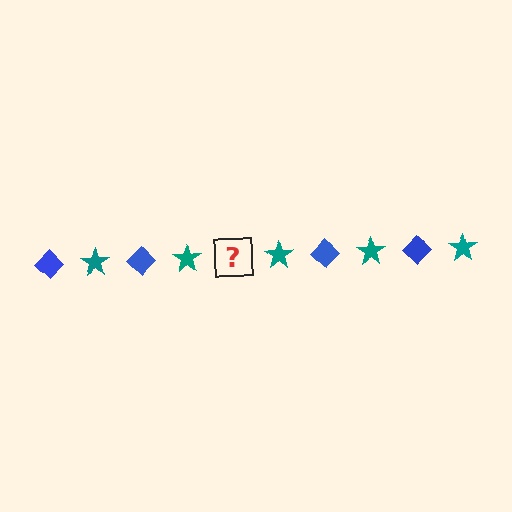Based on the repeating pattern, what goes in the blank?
The blank should be a blue diamond.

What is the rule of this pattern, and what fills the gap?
The rule is that the pattern alternates between blue diamond and teal star. The gap should be filled with a blue diamond.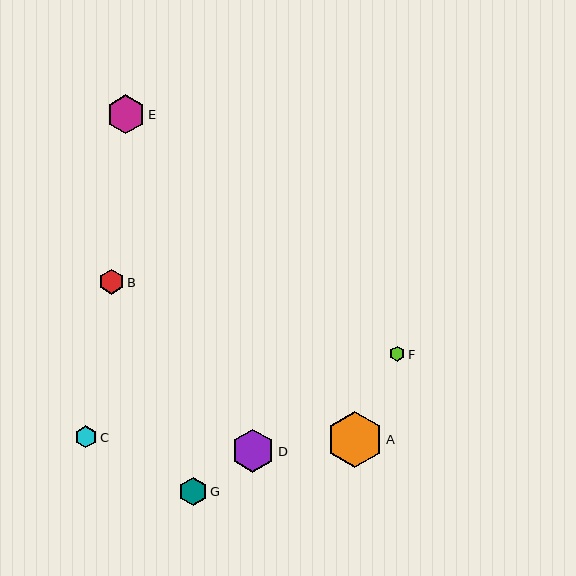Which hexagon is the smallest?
Hexagon F is the smallest with a size of approximately 15 pixels.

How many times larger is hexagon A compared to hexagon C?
Hexagon A is approximately 2.5 times the size of hexagon C.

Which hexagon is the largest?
Hexagon A is the largest with a size of approximately 56 pixels.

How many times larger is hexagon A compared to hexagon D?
Hexagon A is approximately 1.3 times the size of hexagon D.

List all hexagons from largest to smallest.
From largest to smallest: A, D, E, G, B, C, F.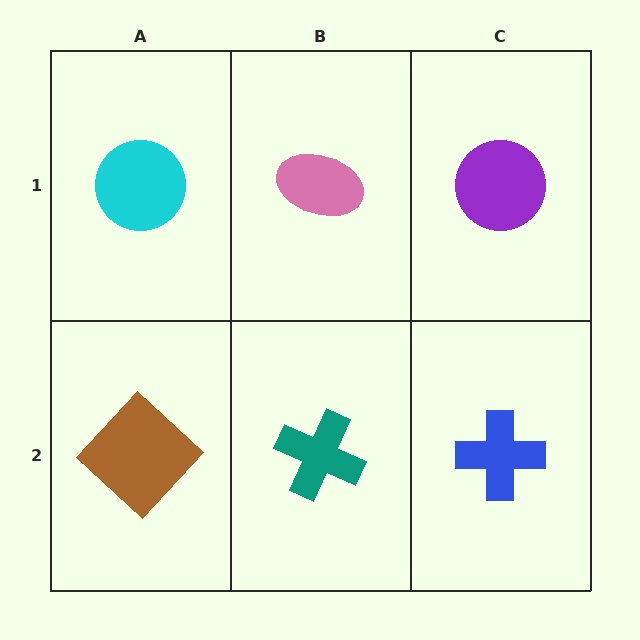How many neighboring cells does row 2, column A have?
2.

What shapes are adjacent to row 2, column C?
A purple circle (row 1, column C), a teal cross (row 2, column B).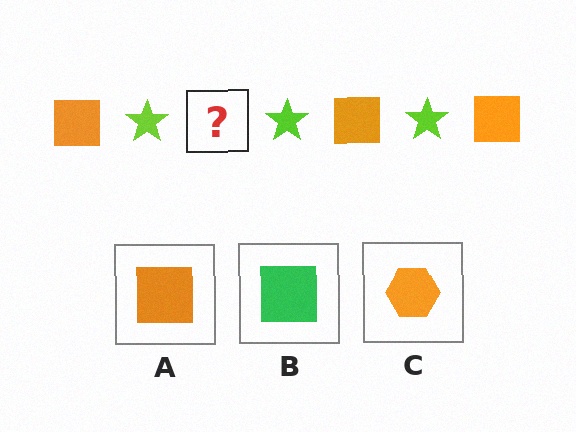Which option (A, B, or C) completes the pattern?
A.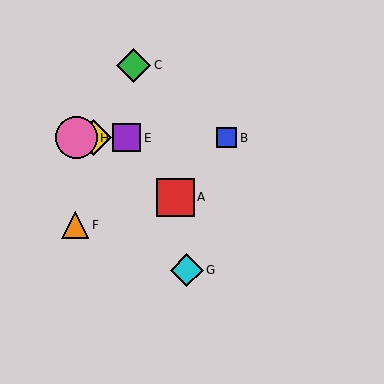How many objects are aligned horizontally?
4 objects (B, D, E, H) are aligned horizontally.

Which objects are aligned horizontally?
Objects B, D, E, H are aligned horizontally.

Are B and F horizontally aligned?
No, B is at y≈138 and F is at y≈225.